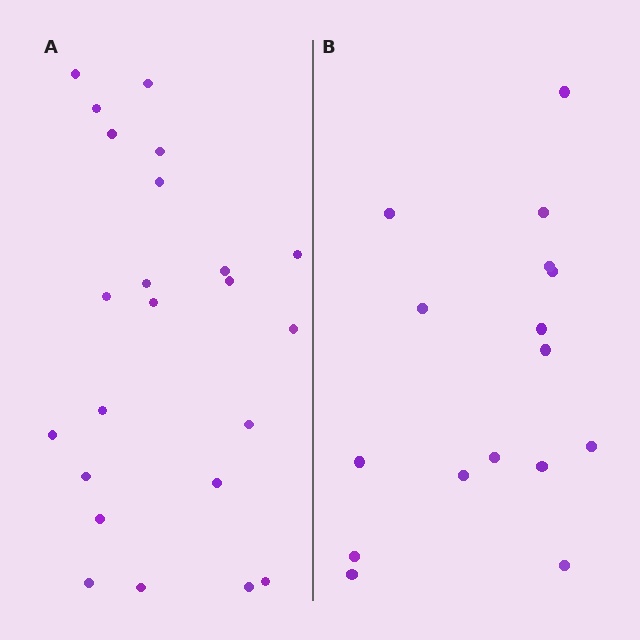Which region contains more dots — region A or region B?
Region A (the left region) has more dots.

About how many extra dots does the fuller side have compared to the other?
Region A has roughly 8 or so more dots than region B.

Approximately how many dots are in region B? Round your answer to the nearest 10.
About 20 dots. (The exact count is 16, which rounds to 20.)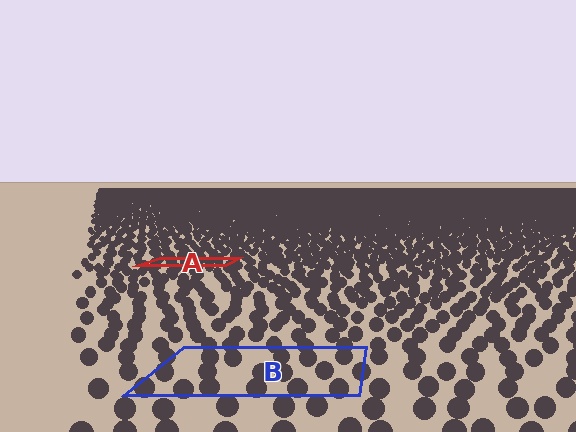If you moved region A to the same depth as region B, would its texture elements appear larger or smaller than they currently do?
They would appear larger. At a closer depth, the same texture elements are projected at a bigger on-screen size.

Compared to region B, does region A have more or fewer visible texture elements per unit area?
Region A has more texture elements per unit area — they are packed more densely because it is farther away.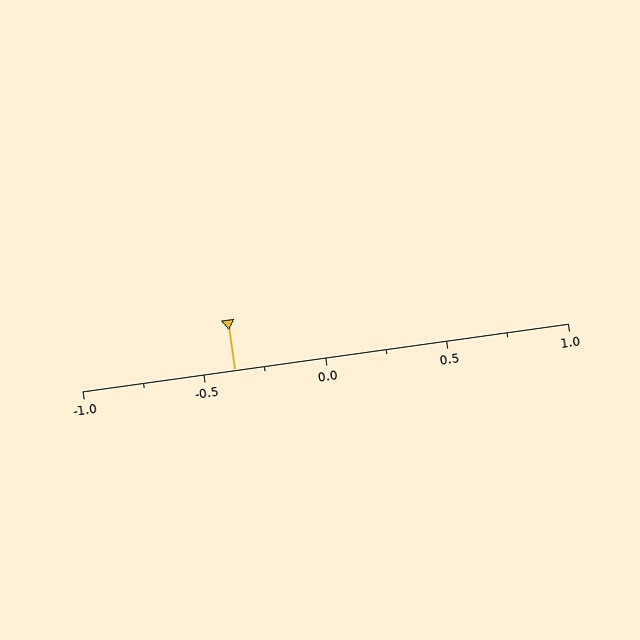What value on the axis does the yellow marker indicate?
The marker indicates approximately -0.38.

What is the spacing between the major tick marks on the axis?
The major ticks are spaced 0.5 apart.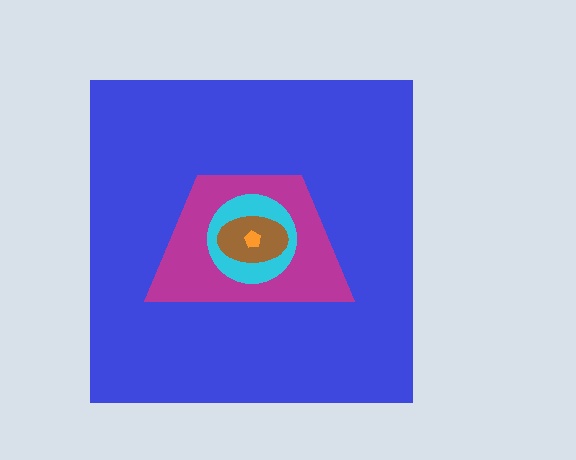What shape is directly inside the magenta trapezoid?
The cyan circle.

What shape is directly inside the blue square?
The magenta trapezoid.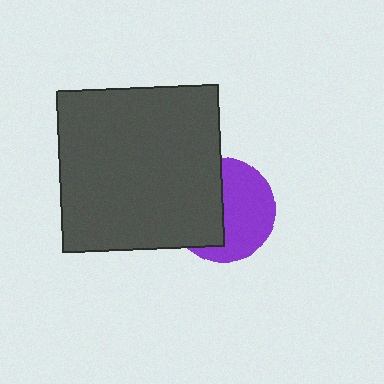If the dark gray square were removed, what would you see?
You would see the complete purple circle.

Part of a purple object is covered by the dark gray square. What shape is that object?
It is a circle.